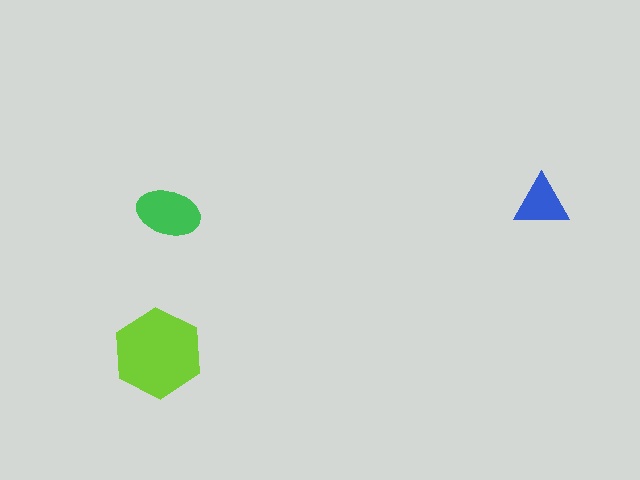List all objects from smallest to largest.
The blue triangle, the green ellipse, the lime hexagon.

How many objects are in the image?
There are 3 objects in the image.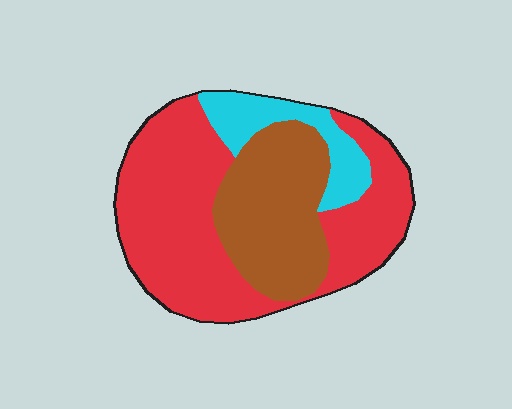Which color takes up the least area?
Cyan, at roughly 15%.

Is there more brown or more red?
Red.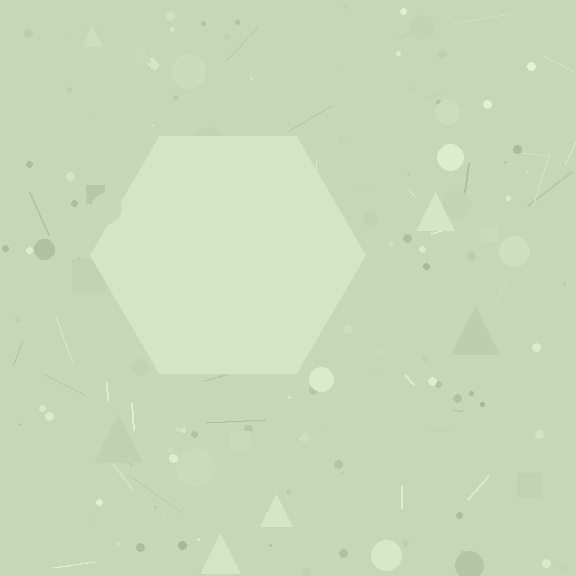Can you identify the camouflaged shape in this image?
The camouflaged shape is a hexagon.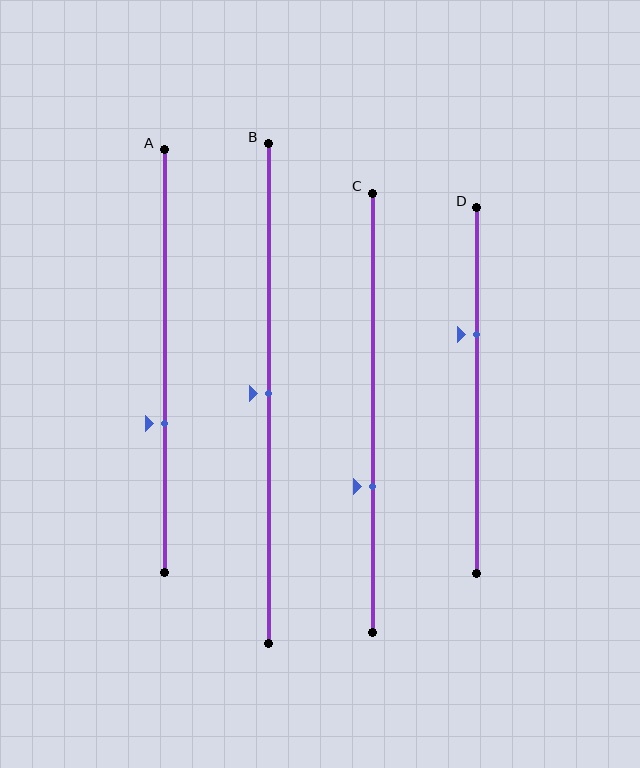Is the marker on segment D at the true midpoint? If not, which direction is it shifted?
No, the marker on segment D is shifted upward by about 15% of the segment length.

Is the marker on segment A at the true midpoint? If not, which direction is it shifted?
No, the marker on segment A is shifted downward by about 15% of the segment length.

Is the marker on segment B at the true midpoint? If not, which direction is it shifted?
Yes, the marker on segment B is at the true midpoint.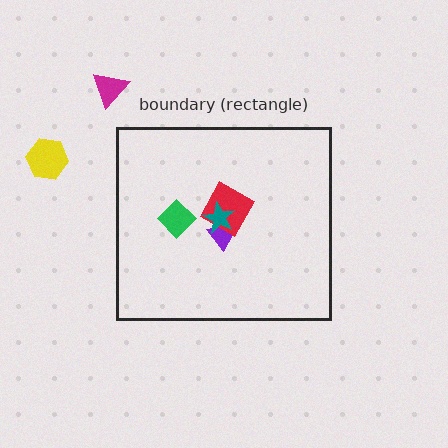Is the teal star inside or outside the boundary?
Inside.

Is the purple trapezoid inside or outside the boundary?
Inside.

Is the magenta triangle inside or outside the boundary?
Outside.